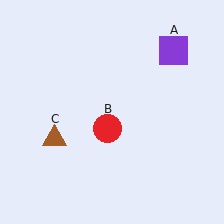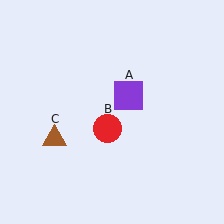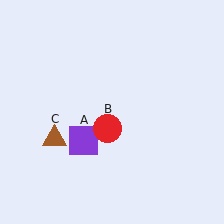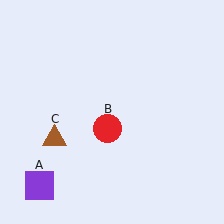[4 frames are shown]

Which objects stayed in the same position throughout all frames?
Red circle (object B) and brown triangle (object C) remained stationary.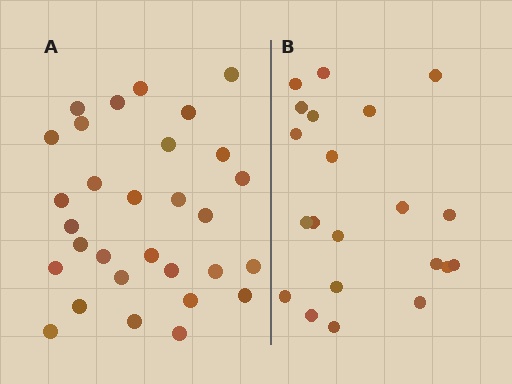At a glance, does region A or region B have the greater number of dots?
Region A (the left region) has more dots.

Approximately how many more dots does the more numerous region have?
Region A has roughly 8 or so more dots than region B.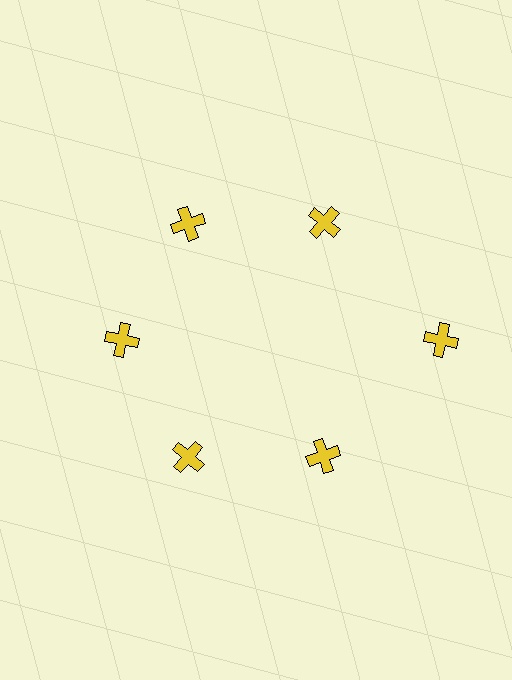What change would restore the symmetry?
The symmetry would be restored by moving it inward, back onto the ring so that all 6 crosses sit at equal angles and equal distance from the center.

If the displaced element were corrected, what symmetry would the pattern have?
It would have 6-fold rotational symmetry — the pattern would map onto itself every 60 degrees.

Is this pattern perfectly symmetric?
No. The 6 yellow crosses are arranged in a ring, but one element near the 3 o'clock position is pushed outward from the center, breaking the 6-fold rotational symmetry.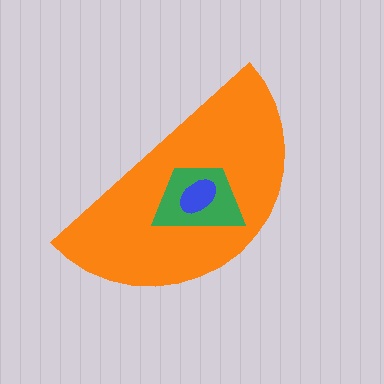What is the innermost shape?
The blue ellipse.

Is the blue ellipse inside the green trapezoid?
Yes.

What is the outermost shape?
The orange semicircle.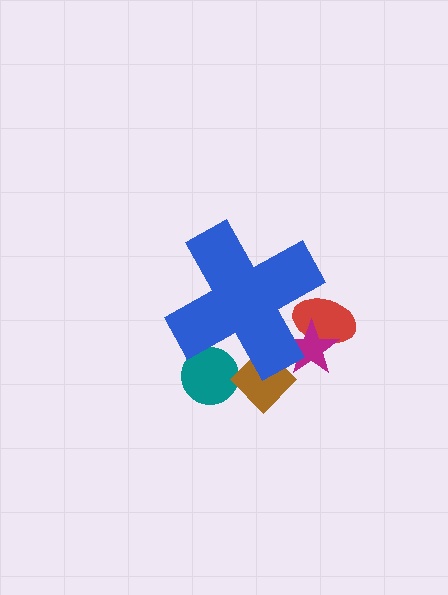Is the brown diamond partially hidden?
Yes, the brown diamond is partially hidden behind the blue cross.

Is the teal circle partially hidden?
Yes, the teal circle is partially hidden behind the blue cross.